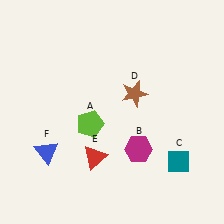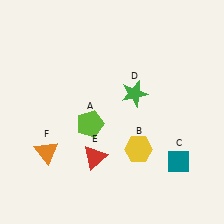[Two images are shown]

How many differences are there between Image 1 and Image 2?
There are 3 differences between the two images.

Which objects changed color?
B changed from magenta to yellow. D changed from brown to green. F changed from blue to orange.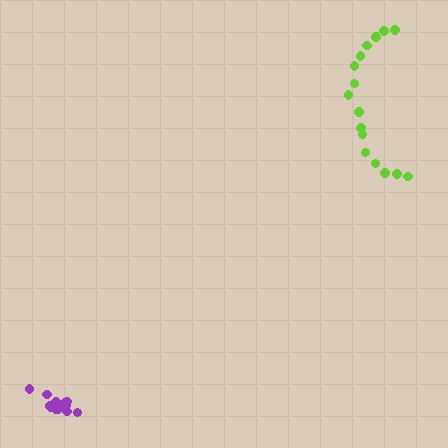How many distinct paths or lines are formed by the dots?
There are 2 distinct paths.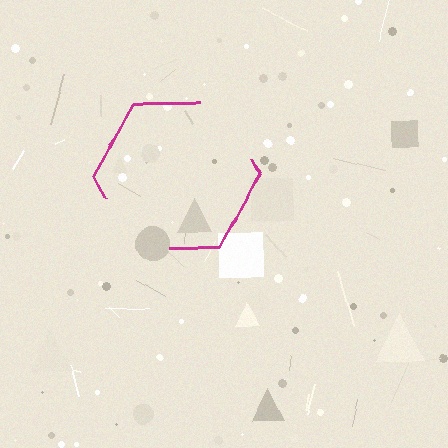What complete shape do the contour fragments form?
The contour fragments form a hexagon.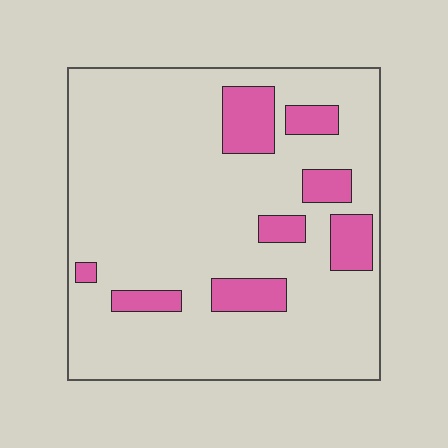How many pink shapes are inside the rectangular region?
8.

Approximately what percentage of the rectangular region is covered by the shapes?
Approximately 15%.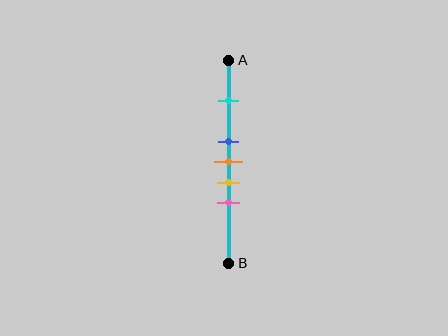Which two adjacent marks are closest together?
The blue and orange marks are the closest adjacent pair.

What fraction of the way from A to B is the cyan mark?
The cyan mark is approximately 20% (0.2) of the way from A to B.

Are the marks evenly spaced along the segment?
No, the marks are not evenly spaced.